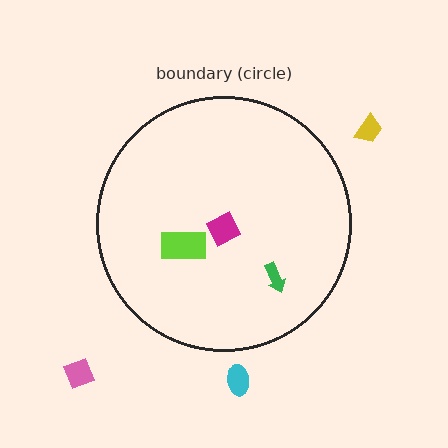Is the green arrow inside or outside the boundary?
Inside.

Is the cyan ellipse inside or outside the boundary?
Outside.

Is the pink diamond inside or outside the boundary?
Outside.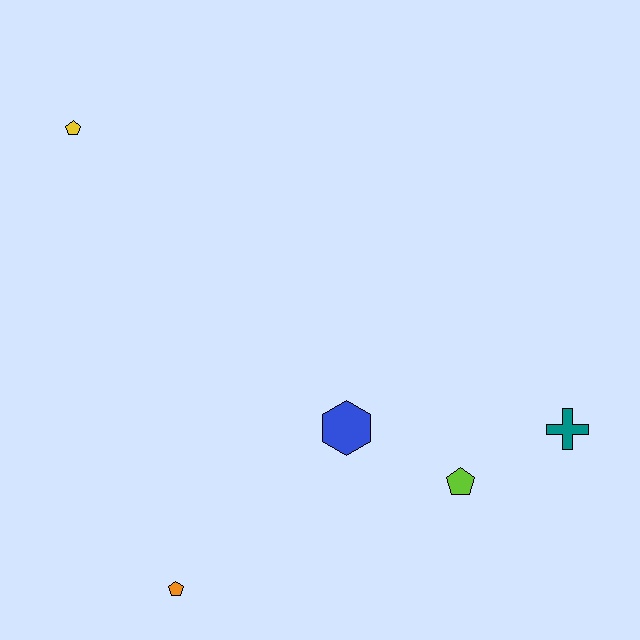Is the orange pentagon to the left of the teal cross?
Yes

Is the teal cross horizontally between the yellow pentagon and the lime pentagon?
No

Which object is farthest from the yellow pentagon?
The teal cross is farthest from the yellow pentagon.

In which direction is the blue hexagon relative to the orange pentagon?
The blue hexagon is to the right of the orange pentagon.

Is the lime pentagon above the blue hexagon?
No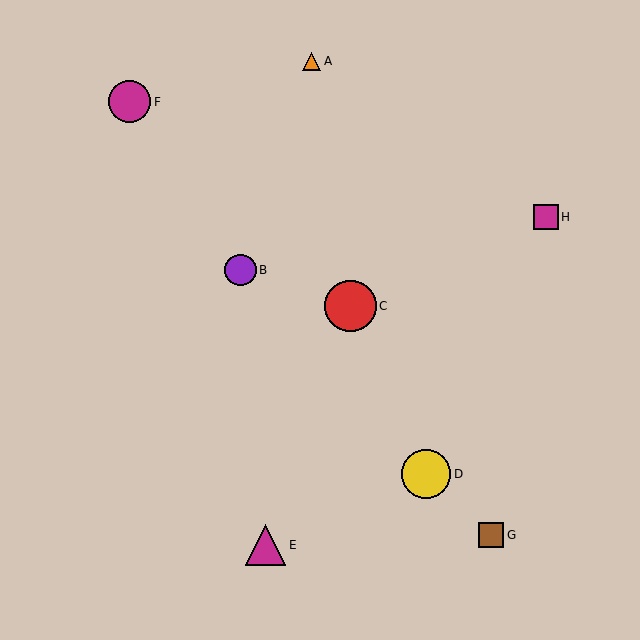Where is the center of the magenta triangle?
The center of the magenta triangle is at (265, 545).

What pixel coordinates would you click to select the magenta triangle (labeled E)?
Click at (265, 545) to select the magenta triangle E.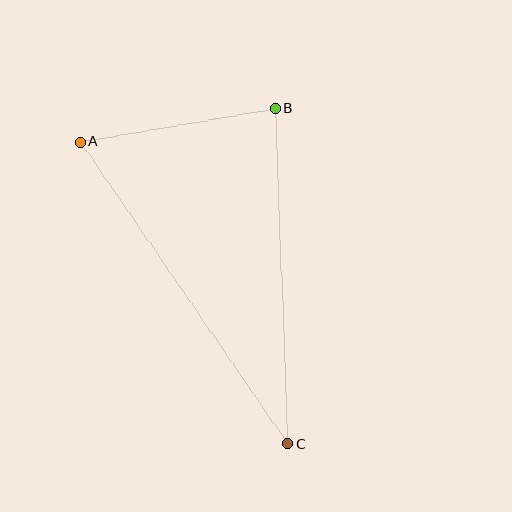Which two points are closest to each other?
Points A and B are closest to each other.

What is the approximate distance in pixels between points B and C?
The distance between B and C is approximately 335 pixels.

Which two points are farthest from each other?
Points A and C are farthest from each other.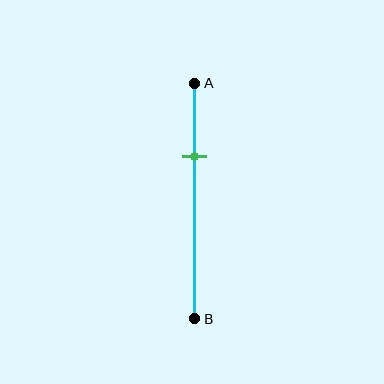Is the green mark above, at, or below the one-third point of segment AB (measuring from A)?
The green mark is approximately at the one-third point of segment AB.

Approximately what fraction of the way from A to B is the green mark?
The green mark is approximately 30% of the way from A to B.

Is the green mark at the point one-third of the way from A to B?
Yes, the mark is approximately at the one-third point.